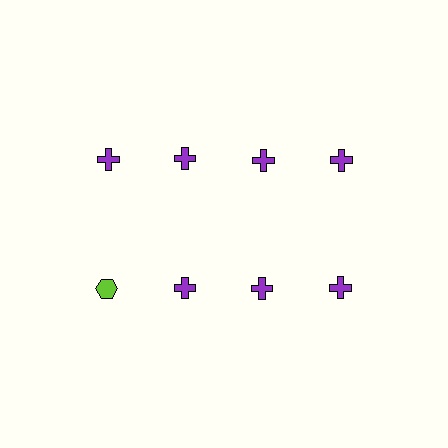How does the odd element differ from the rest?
It differs in both color (lime instead of purple) and shape (hexagon instead of cross).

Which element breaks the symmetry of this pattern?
The lime hexagon in the second row, leftmost column breaks the symmetry. All other shapes are purple crosses.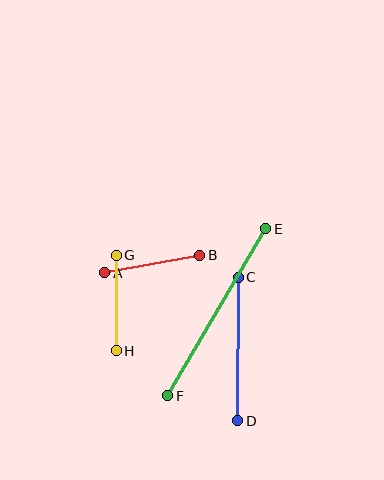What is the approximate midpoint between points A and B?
The midpoint is at approximately (152, 264) pixels.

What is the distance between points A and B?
The distance is approximately 97 pixels.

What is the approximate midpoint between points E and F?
The midpoint is at approximately (217, 312) pixels.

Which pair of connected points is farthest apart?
Points E and F are farthest apart.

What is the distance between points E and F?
The distance is approximately 194 pixels.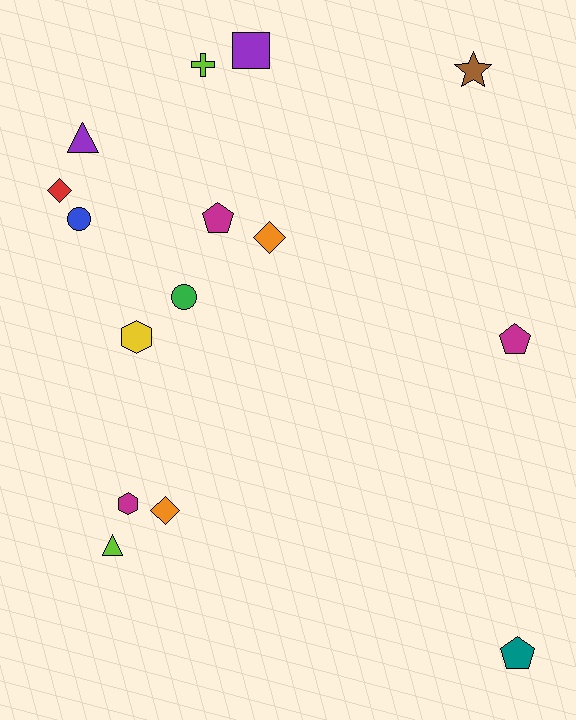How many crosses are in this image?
There is 1 cross.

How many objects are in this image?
There are 15 objects.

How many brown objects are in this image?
There is 1 brown object.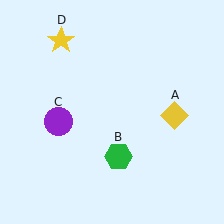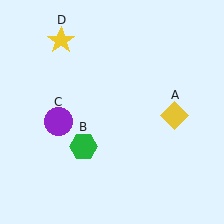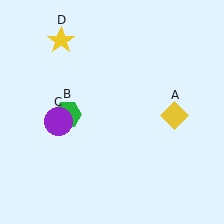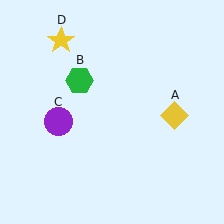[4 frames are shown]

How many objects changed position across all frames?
1 object changed position: green hexagon (object B).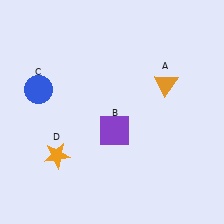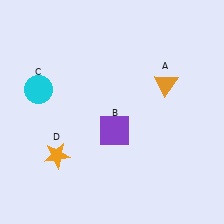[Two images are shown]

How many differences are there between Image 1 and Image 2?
There is 1 difference between the two images.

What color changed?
The circle (C) changed from blue in Image 1 to cyan in Image 2.